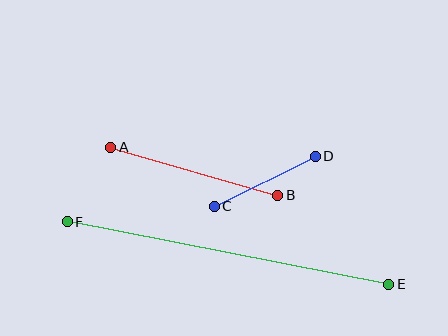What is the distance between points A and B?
The distance is approximately 173 pixels.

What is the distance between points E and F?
The distance is approximately 328 pixels.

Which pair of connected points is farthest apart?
Points E and F are farthest apart.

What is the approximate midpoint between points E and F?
The midpoint is at approximately (228, 253) pixels.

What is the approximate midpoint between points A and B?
The midpoint is at approximately (194, 171) pixels.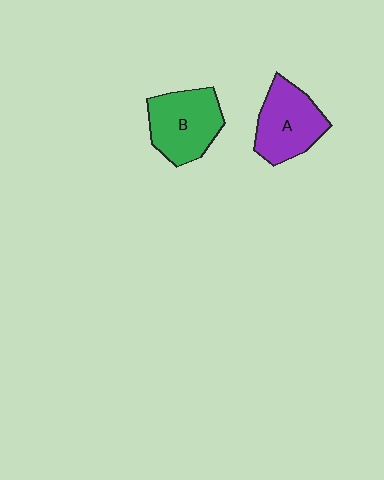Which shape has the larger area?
Shape B (green).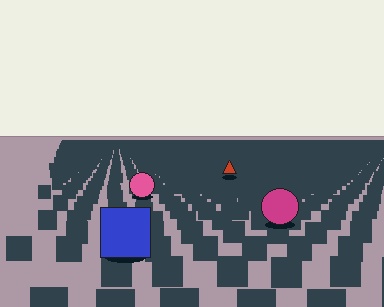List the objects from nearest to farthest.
From nearest to farthest: the blue square, the magenta circle, the pink circle, the red triangle.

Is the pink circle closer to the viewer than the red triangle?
Yes. The pink circle is closer — you can tell from the texture gradient: the ground texture is coarser near it.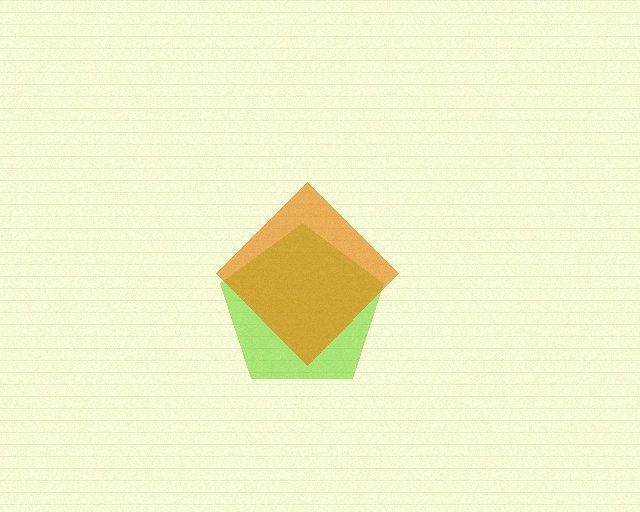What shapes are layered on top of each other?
The layered shapes are: a lime pentagon, an orange diamond.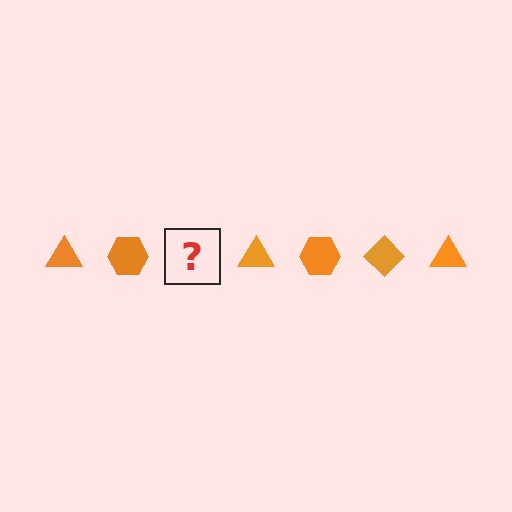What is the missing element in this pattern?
The missing element is an orange diamond.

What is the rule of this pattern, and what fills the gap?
The rule is that the pattern cycles through triangle, hexagon, diamond shapes in orange. The gap should be filled with an orange diamond.